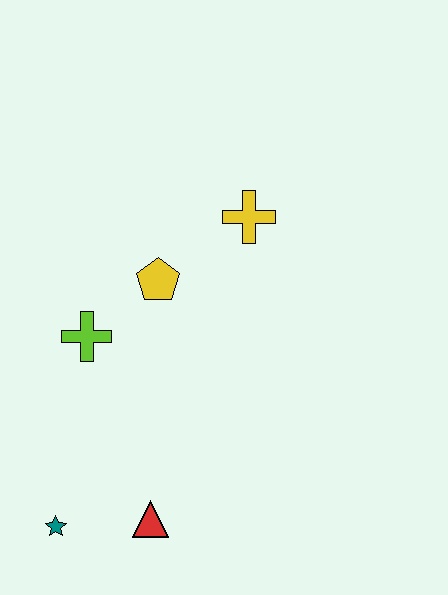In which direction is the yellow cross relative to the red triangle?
The yellow cross is above the red triangle.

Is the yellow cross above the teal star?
Yes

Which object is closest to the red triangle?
The teal star is closest to the red triangle.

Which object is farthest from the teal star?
The yellow cross is farthest from the teal star.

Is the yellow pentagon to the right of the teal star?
Yes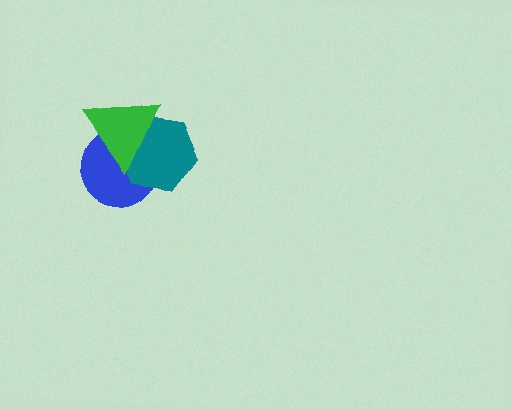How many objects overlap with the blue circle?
2 objects overlap with the blue circle.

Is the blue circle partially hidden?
Yes, it is partially covered by another shape.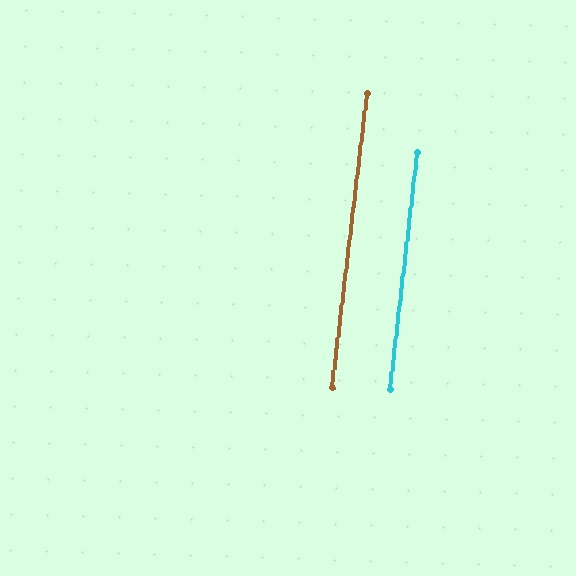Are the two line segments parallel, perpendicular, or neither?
Parallel — their directions differ by only 0.2°.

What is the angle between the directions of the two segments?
Approximately 0 degrees.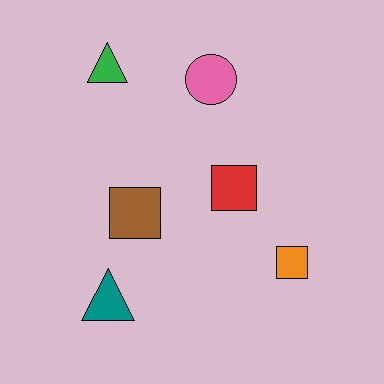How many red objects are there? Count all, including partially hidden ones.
There is 1 red object.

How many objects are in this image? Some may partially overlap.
There are 6 objects.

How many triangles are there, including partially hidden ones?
There are 2 triangles.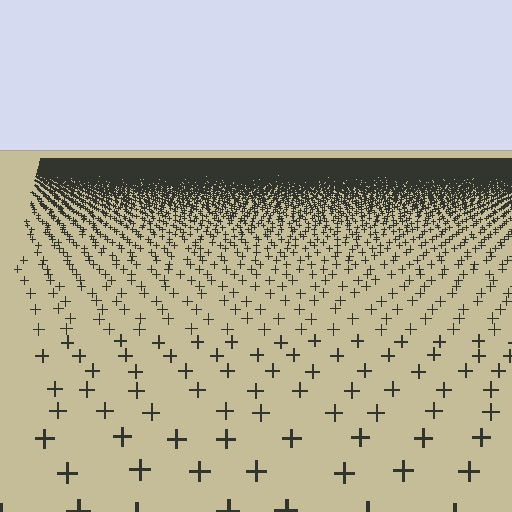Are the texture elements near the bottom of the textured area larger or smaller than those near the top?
Larger. Near the bottom, elements are closer to the viewer and appear at a bigger on-screen size.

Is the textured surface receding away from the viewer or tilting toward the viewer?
The surface is receding away from the viewer. Texture elements get smaller and denser toward the top.